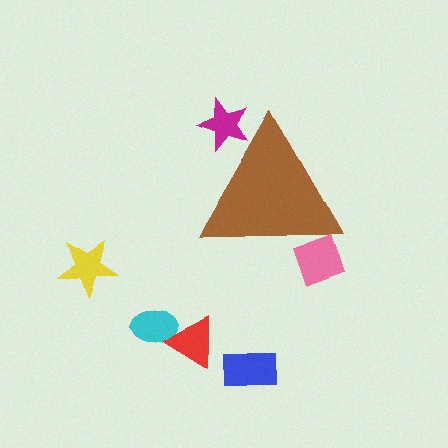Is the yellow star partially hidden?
No, the yellow star is fully visible.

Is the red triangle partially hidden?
No, the red triangle is fully visible.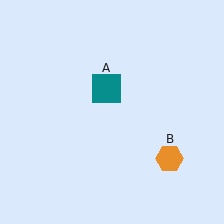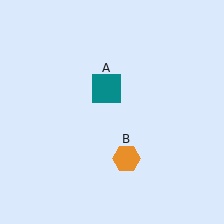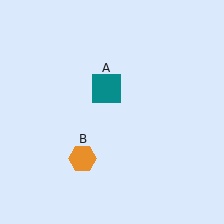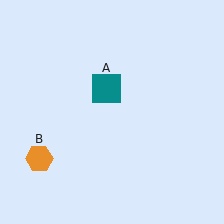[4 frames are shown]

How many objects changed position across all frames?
1 object changed position: orange hexagon (object B).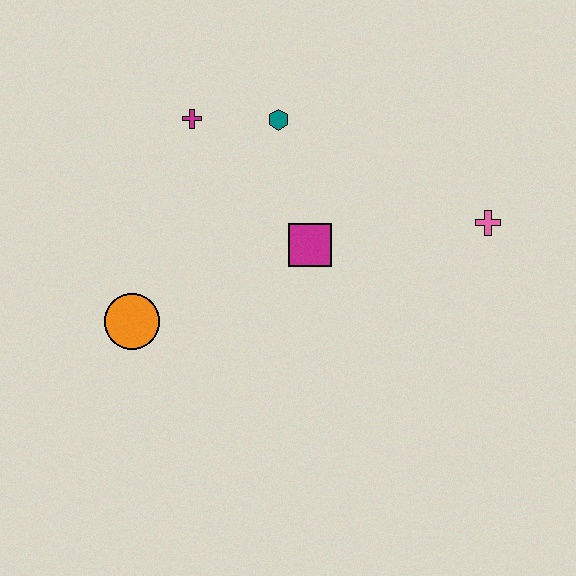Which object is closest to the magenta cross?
The teal hexagon is closest to the magenta cross.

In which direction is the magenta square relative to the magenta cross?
The magenta square is below the magenta cross.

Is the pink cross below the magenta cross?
Yes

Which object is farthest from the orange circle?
The pink cross is farthest from the orange circle.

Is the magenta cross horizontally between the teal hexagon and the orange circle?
Yes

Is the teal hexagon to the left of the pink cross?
Yes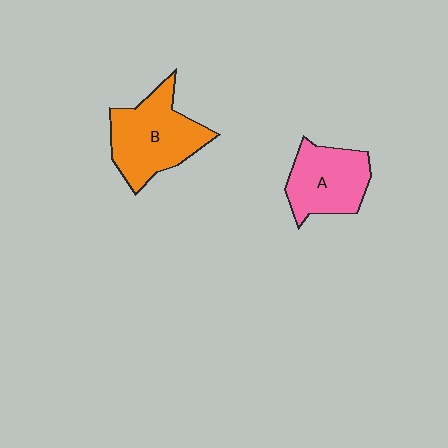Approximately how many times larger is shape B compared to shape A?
Approximately 1.2 times.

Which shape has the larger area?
Shape B (orange).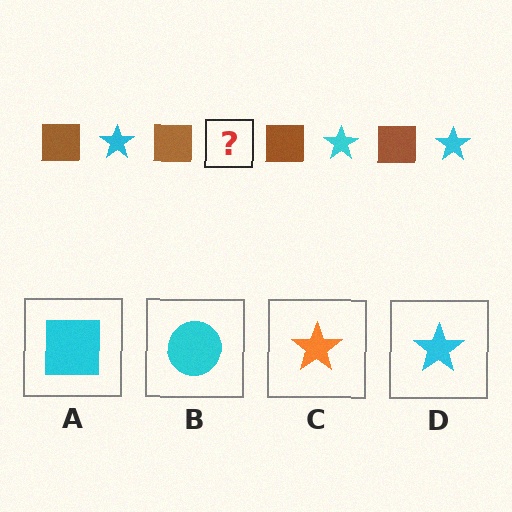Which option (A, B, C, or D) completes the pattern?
D.